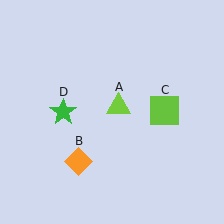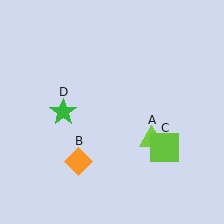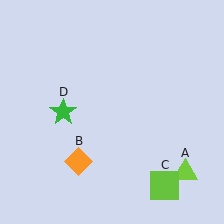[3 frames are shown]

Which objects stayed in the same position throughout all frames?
Orange diamond (object B) and green star (object D) remained stationary.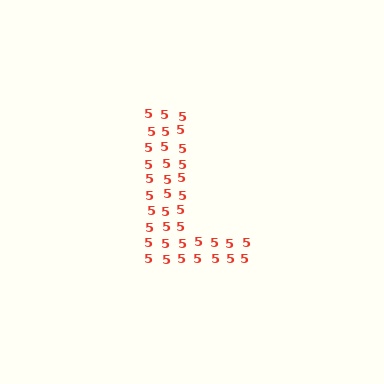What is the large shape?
The large shape is the letter L.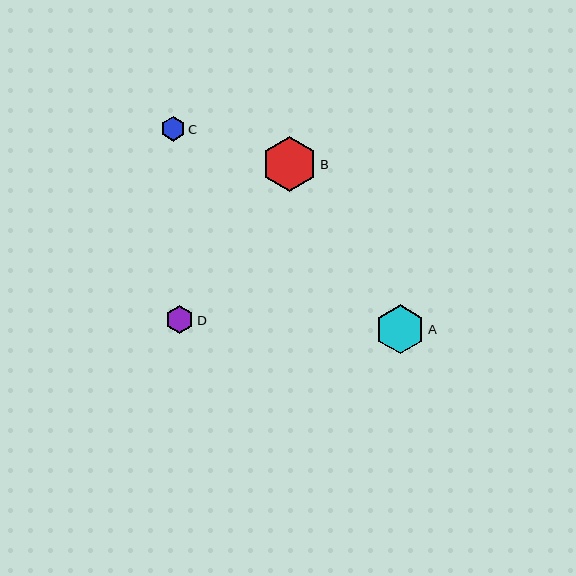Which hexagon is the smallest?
Hexagon C is the smallest with a size of approximately 24 pixels.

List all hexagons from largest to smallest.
From largest to smallest: B, A, D, C.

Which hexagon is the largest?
Hexagon B is the largest with a size of approximately 55 pixels.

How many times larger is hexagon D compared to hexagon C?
Hexagon D is approximately 1.2 times the size of hexagon C.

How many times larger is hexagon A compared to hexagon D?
Hexagon A is approximately 1.7 times the size of hexagon D.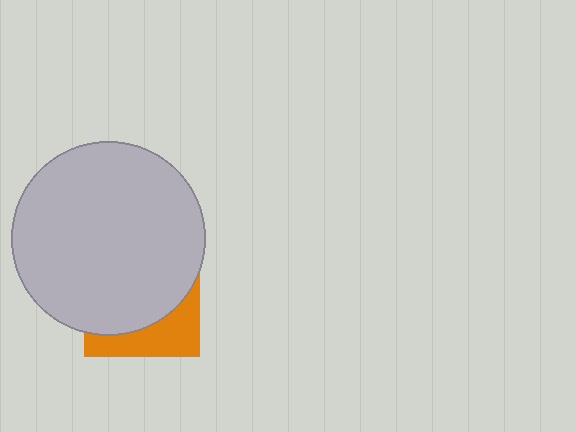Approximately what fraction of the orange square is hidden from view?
Roughly 70% of the orange square is hidden behind the light gray circle.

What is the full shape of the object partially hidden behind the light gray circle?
The partially hidden object is an orange square.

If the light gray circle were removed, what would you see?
You would see the complete orange square.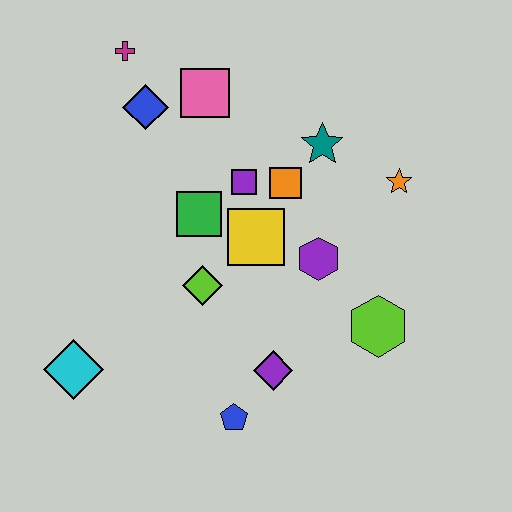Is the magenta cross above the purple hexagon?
Yes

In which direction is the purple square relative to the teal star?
The purple square is to the left of the teal star.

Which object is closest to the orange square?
The purple square is closest to the orange square.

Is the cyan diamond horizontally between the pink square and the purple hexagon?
No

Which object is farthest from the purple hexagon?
The magenta cross is farthest from the purple hexagon.